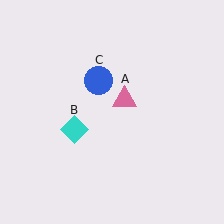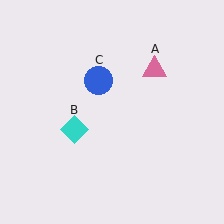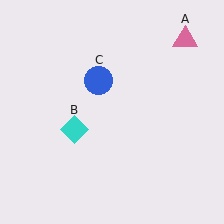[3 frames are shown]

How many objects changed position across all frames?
1 object changed position: pink triangle (object A).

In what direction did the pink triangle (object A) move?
The pink triangle (object A) moved up and to the right.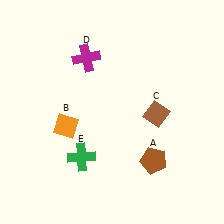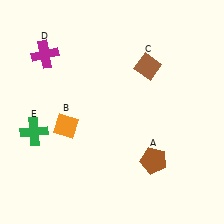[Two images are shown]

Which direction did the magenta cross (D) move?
The magenta cross (D) moved left.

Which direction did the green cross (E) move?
The green cross (E) moved left.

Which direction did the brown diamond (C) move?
The brown diamond (C) moved up.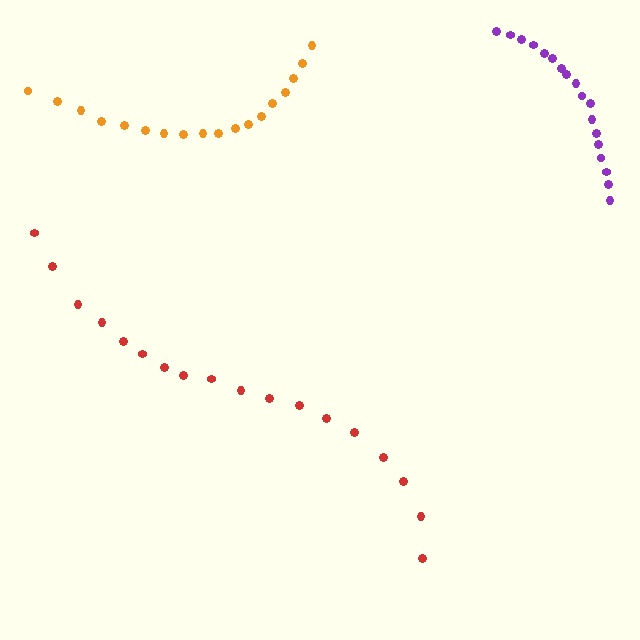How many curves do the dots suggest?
There are 3 distinct paths.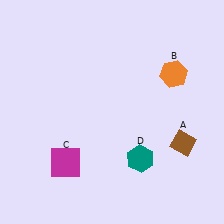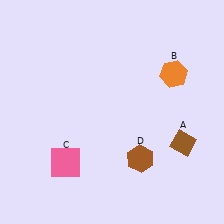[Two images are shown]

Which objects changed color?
C changed from magenta to pink. D changed from teal to brown.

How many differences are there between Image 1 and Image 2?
There are 2 differences between the two images.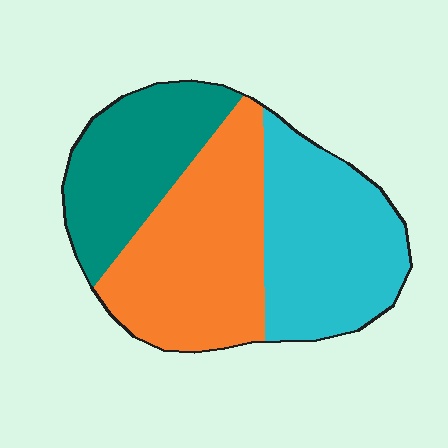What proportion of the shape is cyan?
Cyan covers about 35% of the shape.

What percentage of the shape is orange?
Orange covers roughly 40% of the shape.